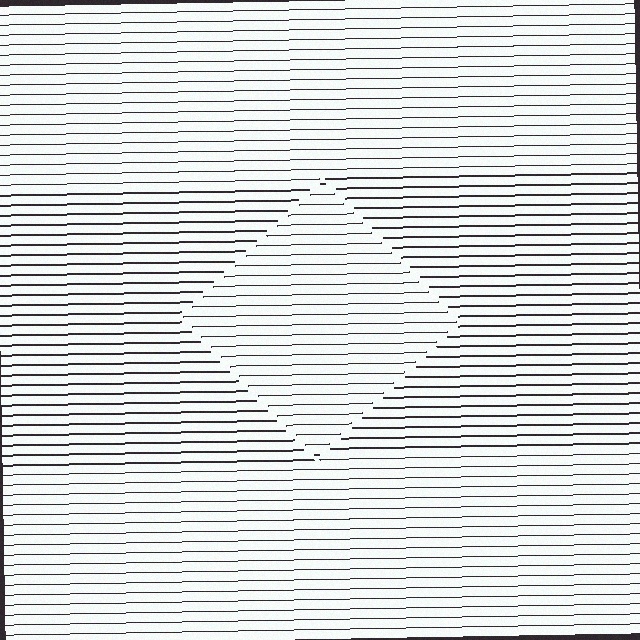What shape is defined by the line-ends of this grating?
An illusory square. The interior of the shape contains the same grating, shifted by half a period — the contour is defined by the phase discontinuity where line-ends from the inner and outer gratings abut.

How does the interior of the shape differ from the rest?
The interior of the shape contains the same grating, shifted by half a period — the contour is defined by the phase discontinuity where line-ends from the inner and outer gratings abut.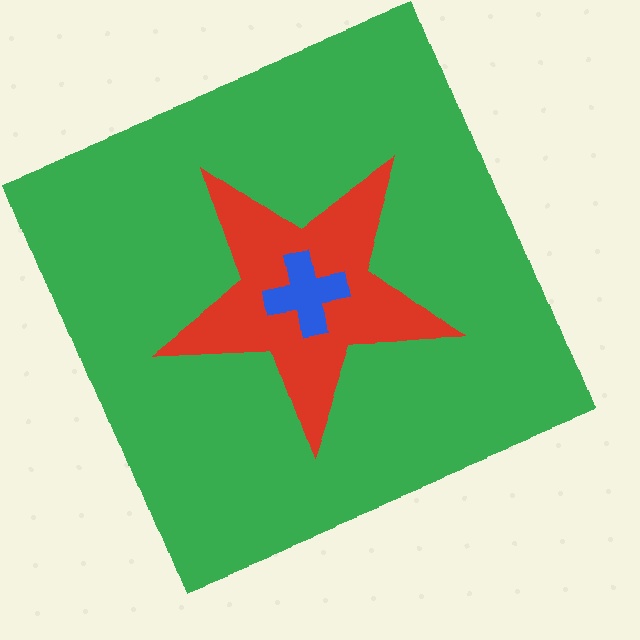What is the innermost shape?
The blue cross.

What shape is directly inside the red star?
The blue cross.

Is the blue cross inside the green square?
Yes.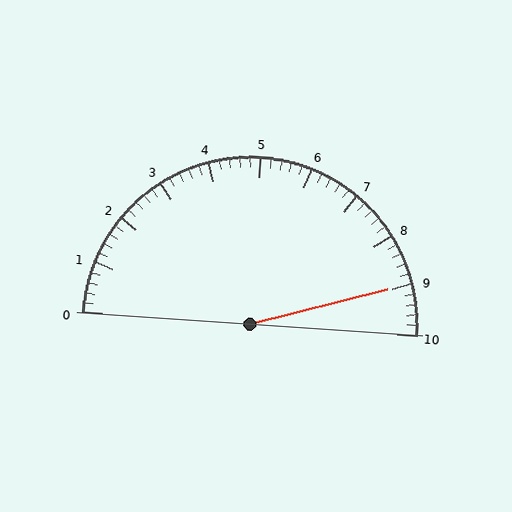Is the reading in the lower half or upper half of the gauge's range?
The reading is in the upper half of the range (0 to 10).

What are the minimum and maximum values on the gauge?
The gauge ranges from 0 to 10.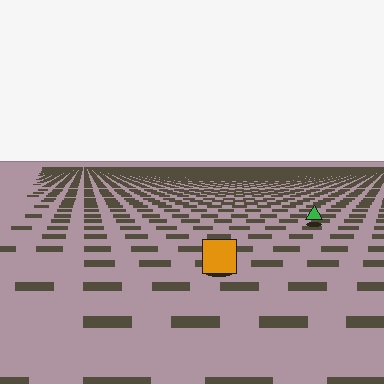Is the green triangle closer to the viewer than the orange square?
No. The orange square is closer — you can tell from the texture gradient: the ground texture is coarser near it.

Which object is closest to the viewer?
The orange square is closest. The texture marks near it are larger and more spread out.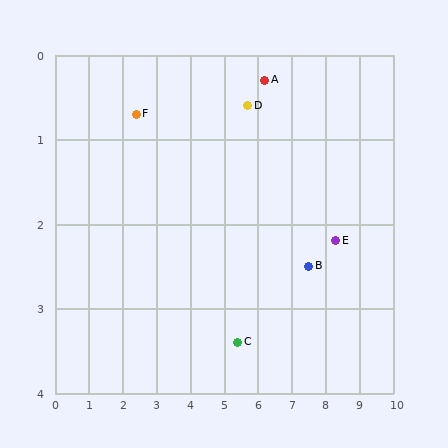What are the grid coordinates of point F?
Point F is at approximately (2.4, 0.7).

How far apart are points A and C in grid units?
Points A and C are about 3.2 grid units apart.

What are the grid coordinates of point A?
Point A is at approximately (6.2, 0.3).